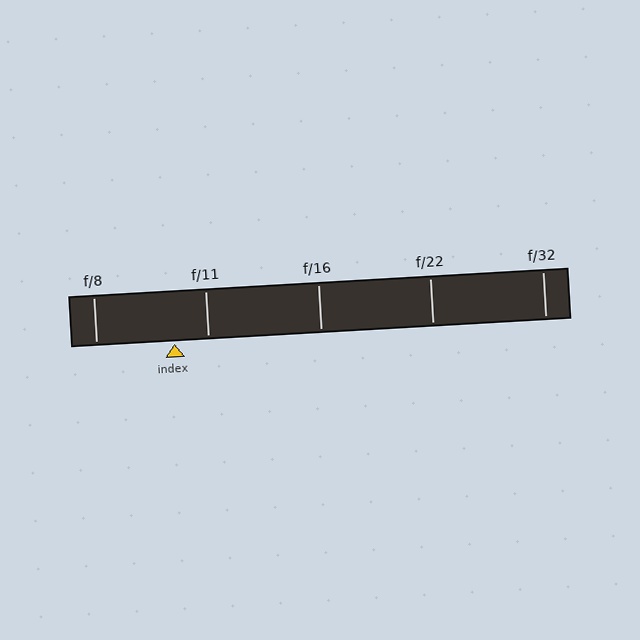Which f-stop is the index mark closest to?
The index mark is closest to f/11.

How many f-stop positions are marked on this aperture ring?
There are 5 f-stop positions marked.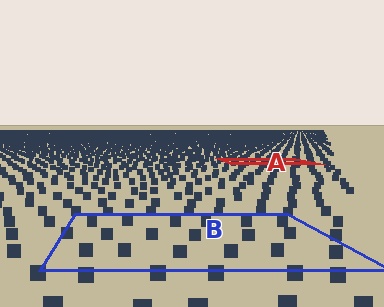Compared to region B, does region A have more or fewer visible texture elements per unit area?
Region A has more texture elements per unit area — they are packed more densely because it is farther away.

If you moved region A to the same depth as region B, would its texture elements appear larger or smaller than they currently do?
They would appear larger. At a closer depth, the same texture elements are projected at a bigger on-screen size.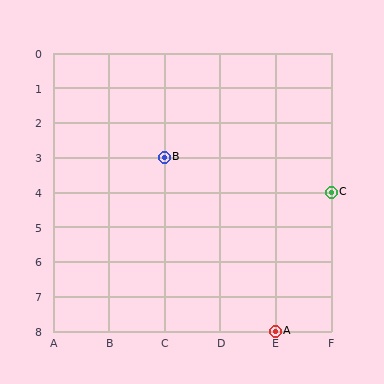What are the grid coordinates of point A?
Point A is at grid coordinates (E, 8).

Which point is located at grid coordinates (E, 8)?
Point A is at (E, 8).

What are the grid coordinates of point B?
Point B is at grid coordinates (C, 3).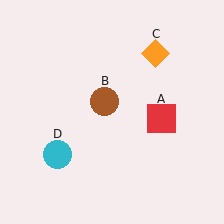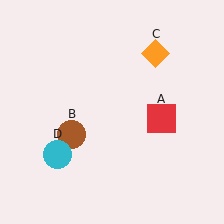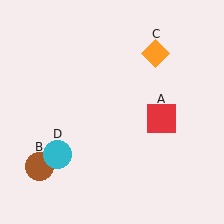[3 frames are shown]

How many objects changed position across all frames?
1 object changed position: brown circle (object B).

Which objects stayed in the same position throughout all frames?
Red square (object A) and orange diamond (object C) and cyan circle (object D) remained stationary.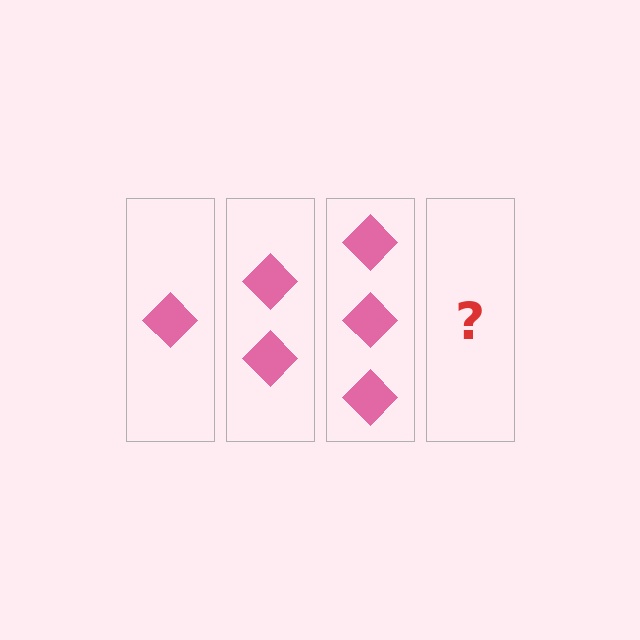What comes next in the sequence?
The next element should be 4 diamonds.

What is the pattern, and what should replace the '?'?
The pattern is that each step adds one more diamond. The '?' should be 4 diamonds.